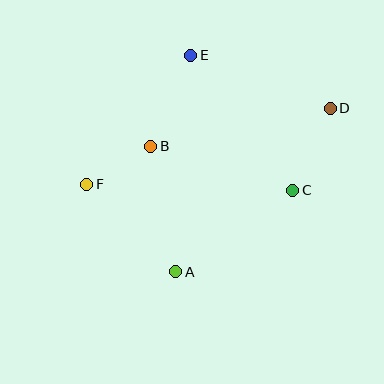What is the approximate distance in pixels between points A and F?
The distance between A and F is approximately 125 pixels.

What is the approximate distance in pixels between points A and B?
The distance between A and B is approximately 128 pixels.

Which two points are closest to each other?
Points B and F are closest to each other.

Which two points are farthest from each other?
Points D and F are farthest from each other.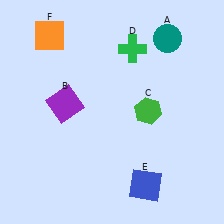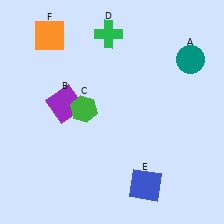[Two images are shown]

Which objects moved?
The objects that moved are: the teal circle (A), the green hexagon (C), the green cross (D).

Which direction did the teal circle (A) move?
The teal circle (A) moved right.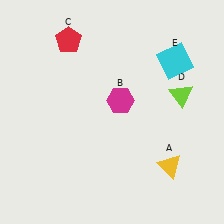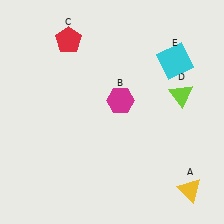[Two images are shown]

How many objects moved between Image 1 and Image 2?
1 object moved between the two images.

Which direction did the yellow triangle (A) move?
The yellow triangle (A) moved down.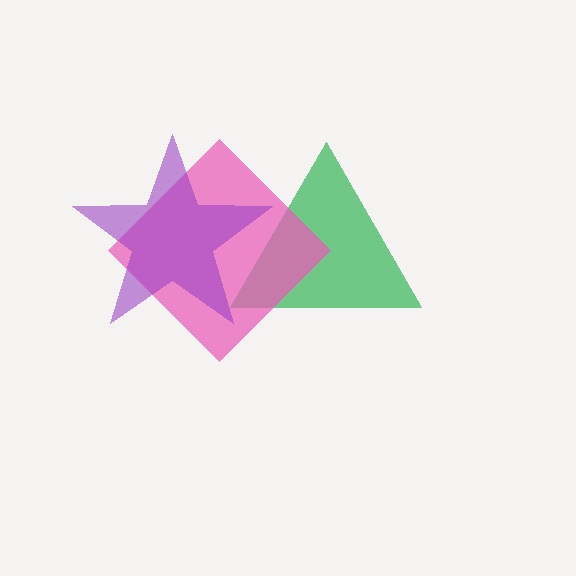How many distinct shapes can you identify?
There are 3 distinct shapes: a green triangle, a pink diamond, a purple star.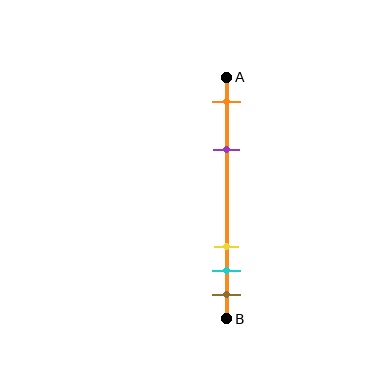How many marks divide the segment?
There are 5 marks dividing the segment.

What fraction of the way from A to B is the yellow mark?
The yellow mark is approximately 70% (0.7) of the way from A to B.